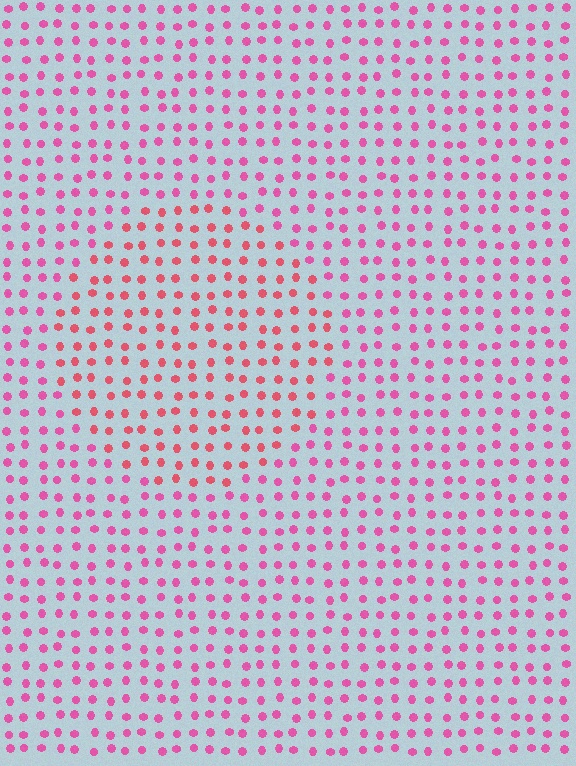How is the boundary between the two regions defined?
The boundary is defined purely by a slight shift in hue (about 26 degrees). Spacing, size, and orientation are identical on both sides.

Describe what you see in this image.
The image is filled with small pink elements in a uniform arrangement. A circle-shaped region is visible where the elements are tinted to a slightly different hue, forming a subtle color boundary.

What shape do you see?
I see a circle.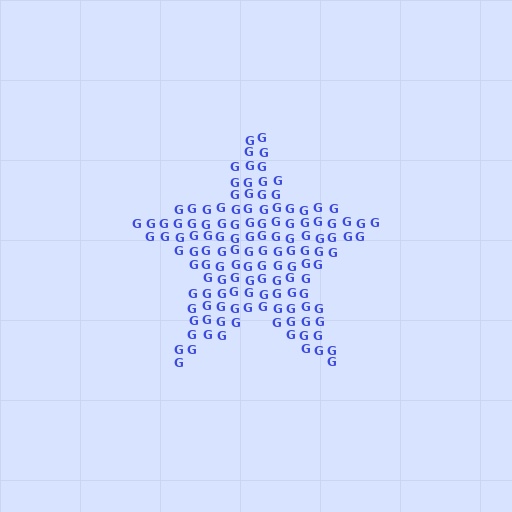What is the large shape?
The large shape is a star.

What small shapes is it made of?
It is made of small letter G's.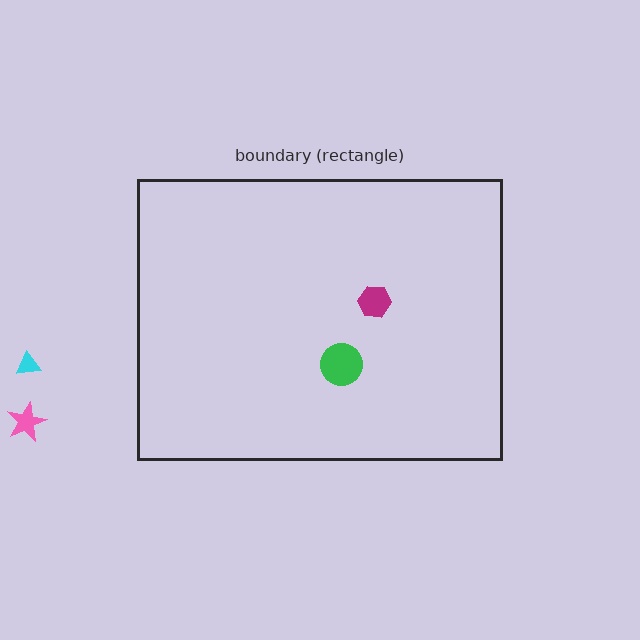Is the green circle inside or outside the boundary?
Inside.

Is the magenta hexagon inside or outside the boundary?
Inside.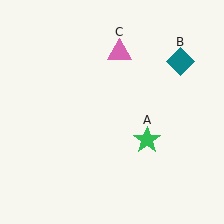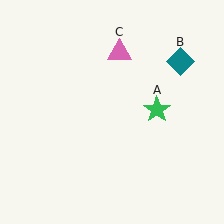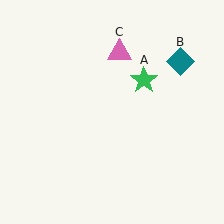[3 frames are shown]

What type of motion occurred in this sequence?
The green star (object A) rotated counterclockwise around the center of the scene.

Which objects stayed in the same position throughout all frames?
Teal diamond (object B) and pink triangle (object C) remained stationary.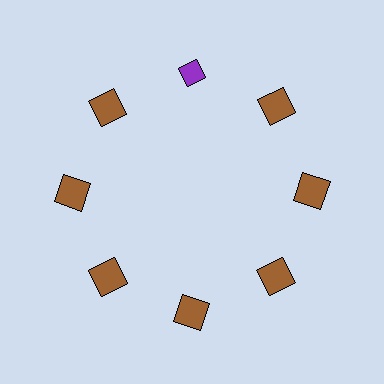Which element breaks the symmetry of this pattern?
The purple diamond at roughly the 12 o'clock position breaks the symmetry. All other shapes are brown squares.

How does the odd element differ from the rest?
It differs in both color (purple instead of brown) and shape (diamond instead of square).